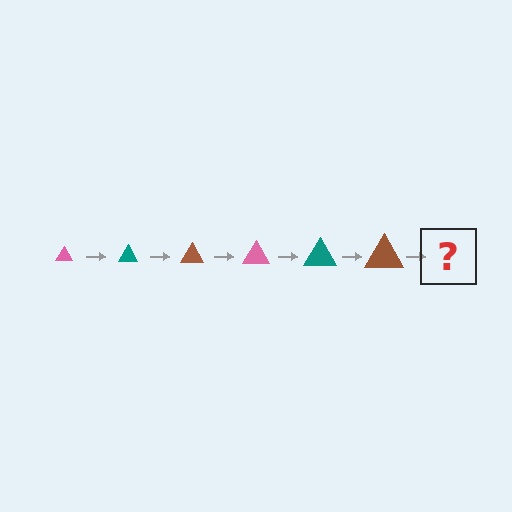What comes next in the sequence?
The next element should be a pink triangle, larger than the previous one.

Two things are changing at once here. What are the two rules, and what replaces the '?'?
The two rules are that the triangle grows larger each step and the color cycles through pink, teal, and brown. The '?' should be a pink triangle, larger than the previous one.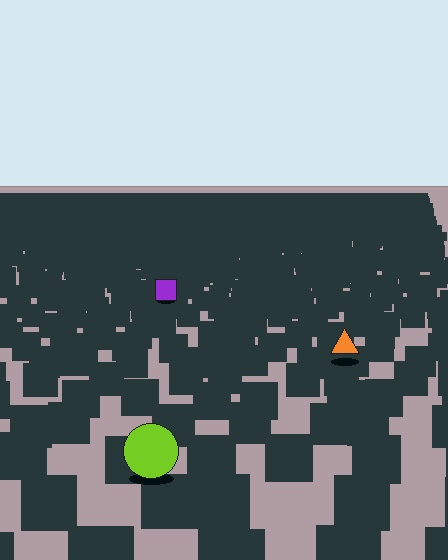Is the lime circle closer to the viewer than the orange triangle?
Yes. The lime circle is closer — you can tell from the texture gradient: the ground texture is coarser near it.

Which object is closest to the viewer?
The lime circle is closest. The texture marks near it are larger and more spread out.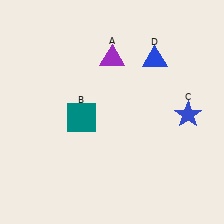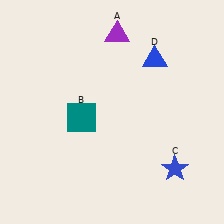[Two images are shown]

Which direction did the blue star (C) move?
The blue star (C) moved down.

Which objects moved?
The objects that moved are: the purple triangle (A), the blue star (C).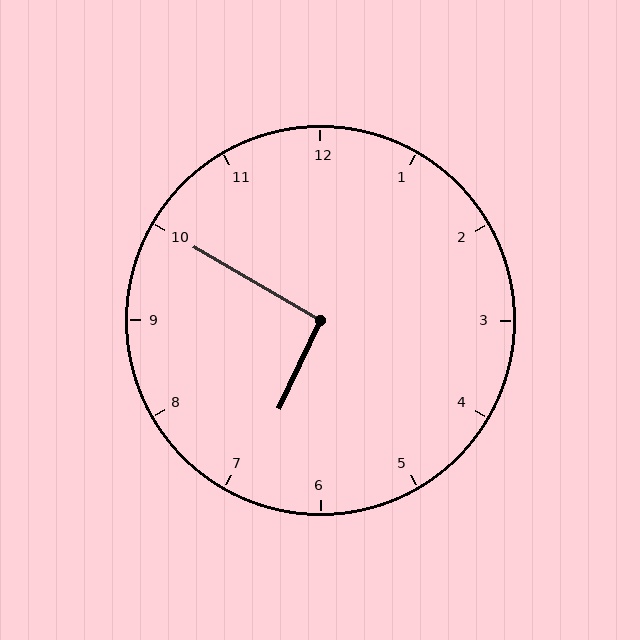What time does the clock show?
6:50.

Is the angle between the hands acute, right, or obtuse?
It is right.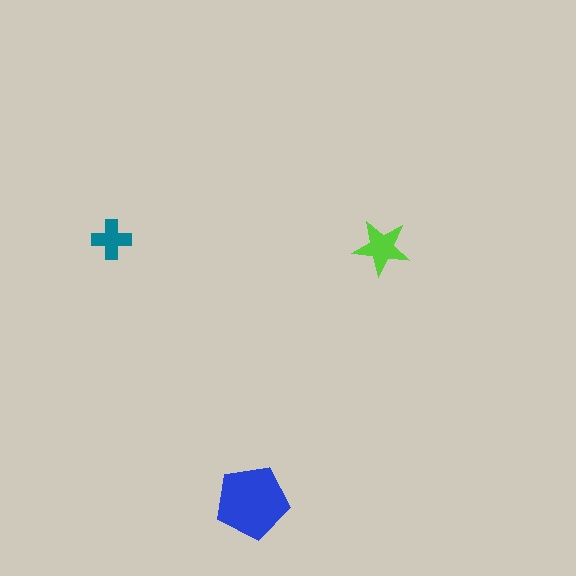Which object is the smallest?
The teal cross.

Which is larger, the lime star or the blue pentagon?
The blue pentagon.